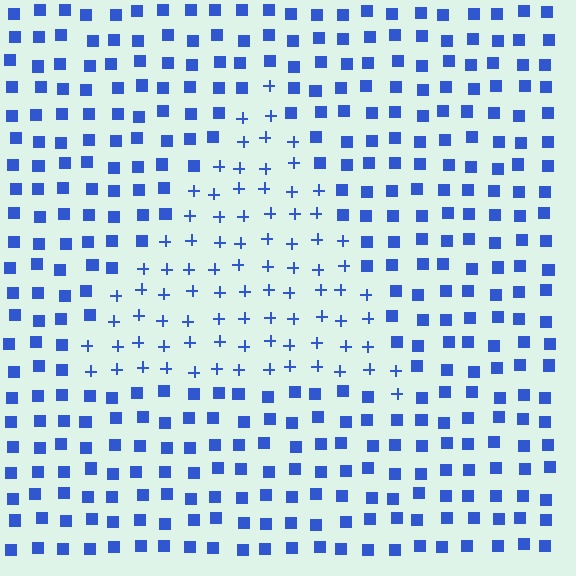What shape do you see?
I see a triangle.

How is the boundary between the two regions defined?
The boundary is defined by a change in element shape: plus signs inside vs. squares outside. All elements share the same color and spacing.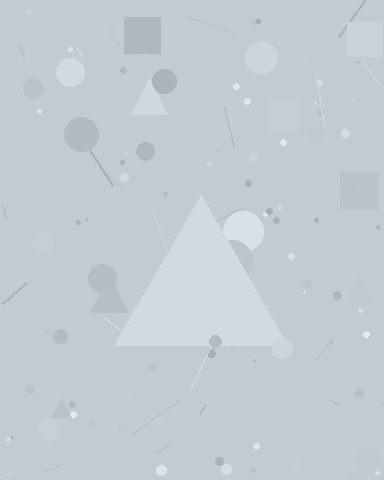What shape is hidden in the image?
A triangle is hidden in the image.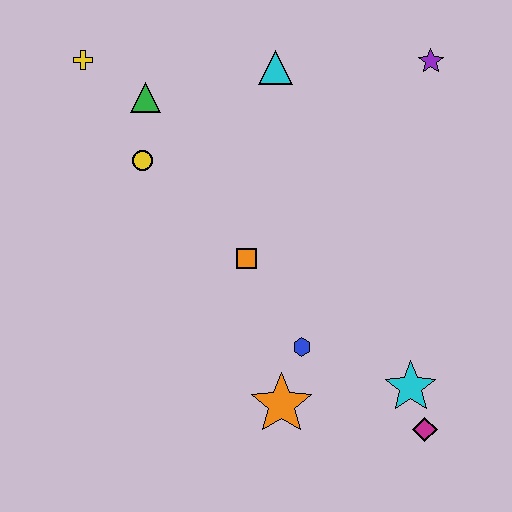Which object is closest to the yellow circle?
The green triangle is closest to the yellow circle.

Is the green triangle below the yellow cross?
Yes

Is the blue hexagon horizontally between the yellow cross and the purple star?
Yes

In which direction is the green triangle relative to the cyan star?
The green triangle is above the cyan star.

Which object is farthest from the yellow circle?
The magenta diamond is farthest from the yellow circle.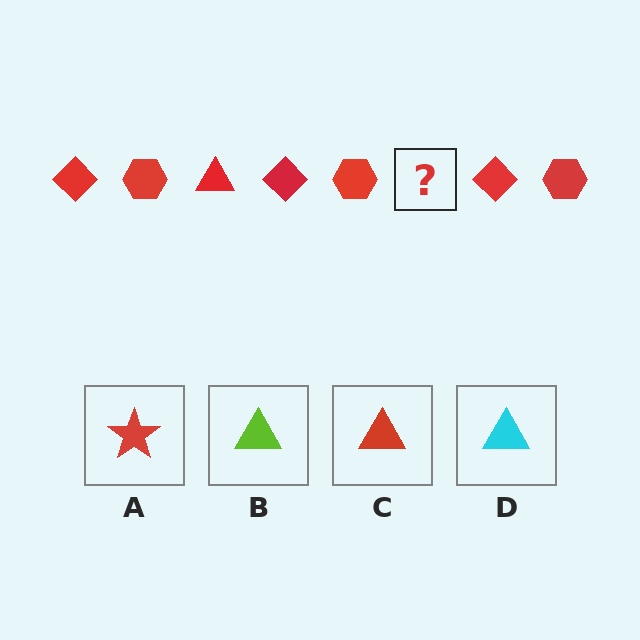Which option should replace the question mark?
Option C.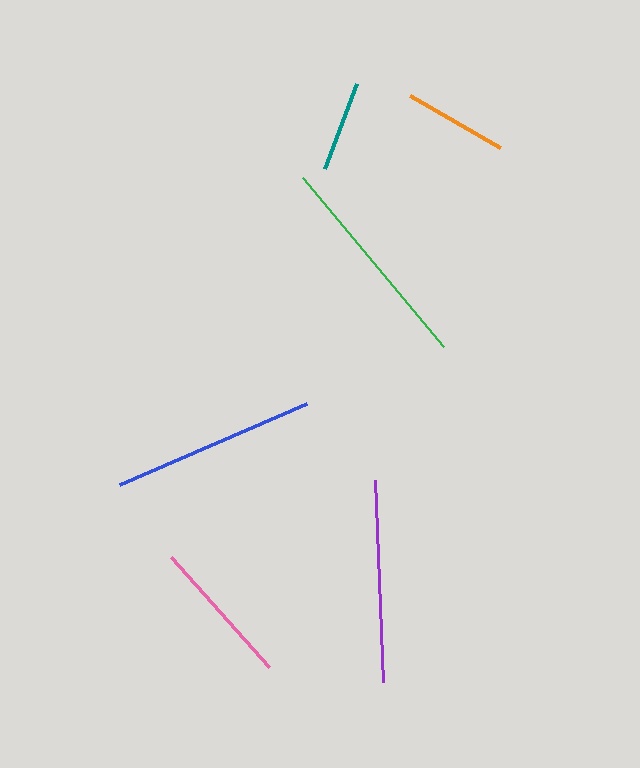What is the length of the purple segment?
The purple segment is approximately 202 pixels long.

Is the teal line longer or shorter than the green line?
The green line is longer than the teal line.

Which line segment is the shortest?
The teal line is the shortest at approximately 90 pixels.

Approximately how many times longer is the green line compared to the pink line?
The green line is approximately 1.5 times the length of the pink line.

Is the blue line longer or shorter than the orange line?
The blue line is longer than the orange line.